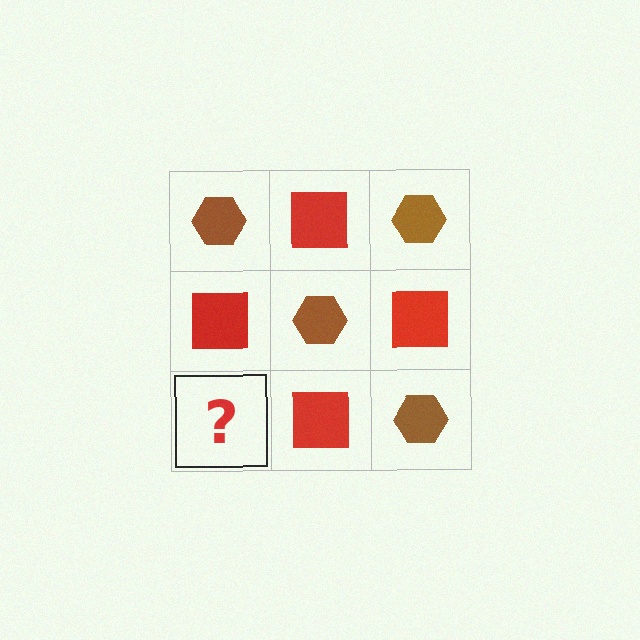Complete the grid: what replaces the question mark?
The question mark should be replaced with a brown hexagon.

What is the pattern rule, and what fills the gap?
The rule is that it alternates brown hexagon and red square in a checkerboard pattern. The gap should be filled with a brown hexagon.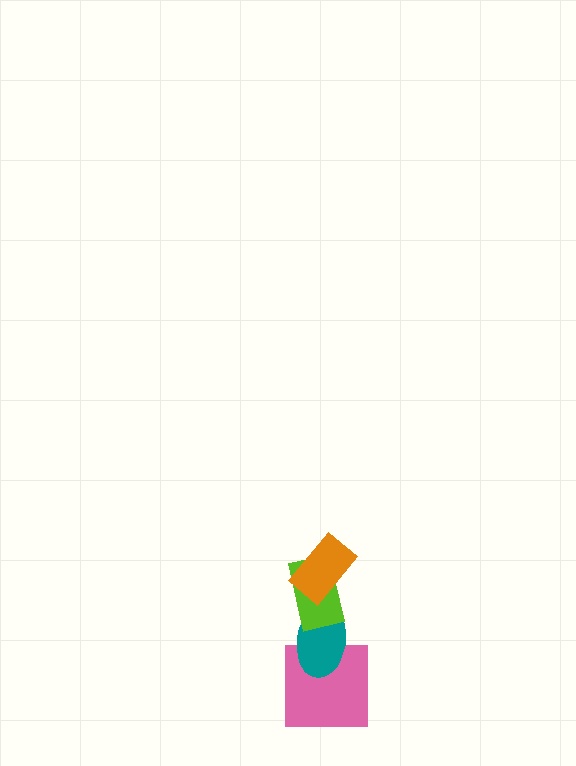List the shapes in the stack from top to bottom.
From top to bottom: the orange rectangle, the lime rectangle, the teal ellipse, the pink square.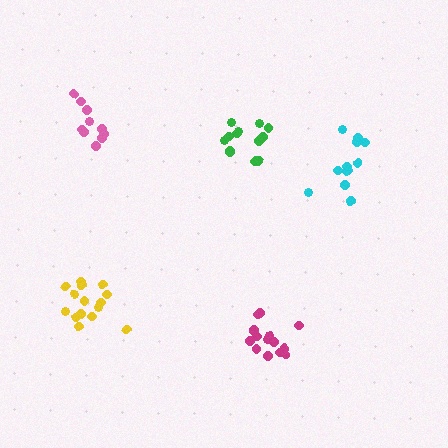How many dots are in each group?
Group 1: 11 dots, Group 2: 12 dots, Group 3: 15 dots, Group 4: 13 dots, Group 5: 15 dots (66 total).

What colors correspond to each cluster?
The clusters are colored: pink, cyan, yellow, green, magenta.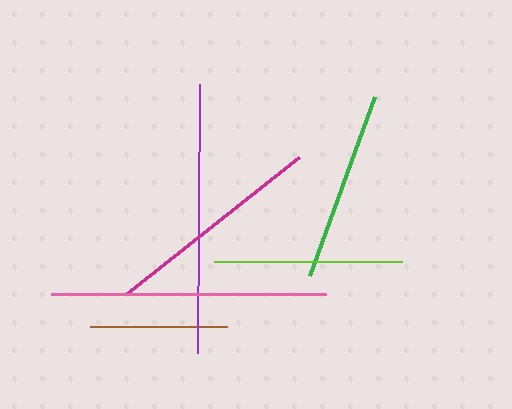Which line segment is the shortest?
The brown line is the shortest at approximately 136 pixels.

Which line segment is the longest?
The pink line is the longest at approximately 276 pixels.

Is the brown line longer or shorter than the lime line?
The lime line is longer than the brown line.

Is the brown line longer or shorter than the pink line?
The pink line is longer than the brown line.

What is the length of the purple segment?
The purple segment is approximately 269 pixels long.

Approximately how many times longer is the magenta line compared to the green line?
The magenta line is approximately 1.2 times the length of the green line.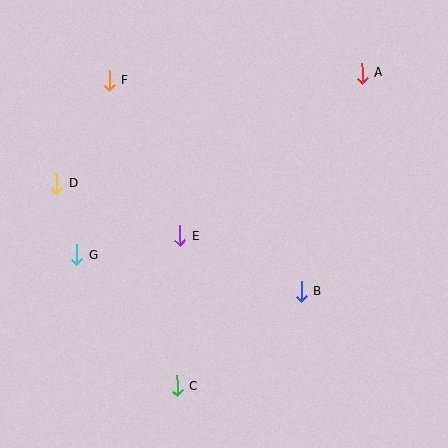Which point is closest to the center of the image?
Point E at (180, 236) is closest to the center.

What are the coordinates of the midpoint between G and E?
The midpoint between G and E is at (128, 246).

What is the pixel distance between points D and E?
The distance between D and E is 134 pixels.